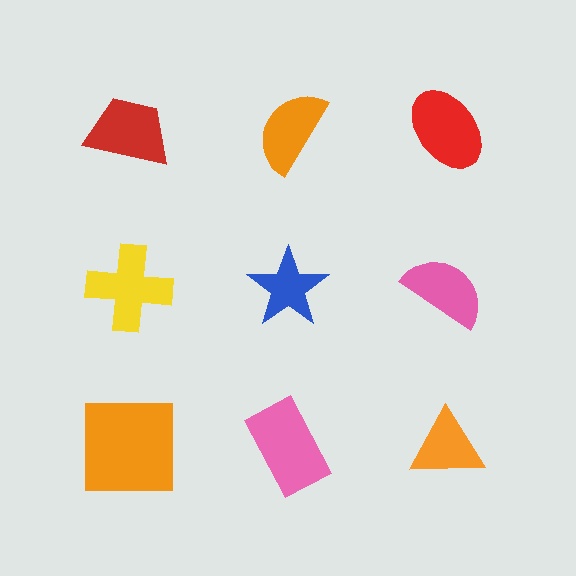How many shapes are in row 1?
3 shapes.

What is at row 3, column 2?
A pink rectangle.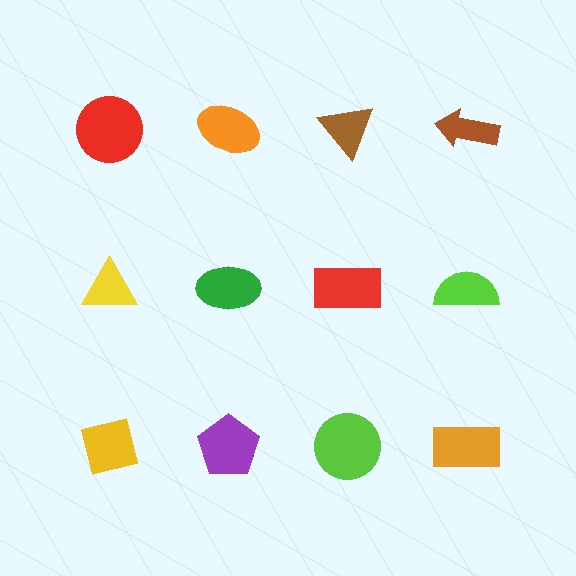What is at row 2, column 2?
A green ellipse.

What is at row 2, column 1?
A yellow triangle.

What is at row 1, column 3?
A brown triangle.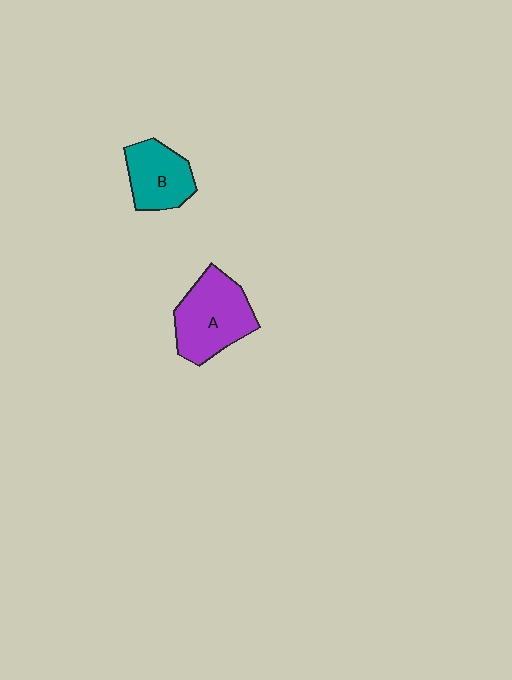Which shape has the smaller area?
Shape B (teal).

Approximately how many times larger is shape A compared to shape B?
Approximately 1.4 times.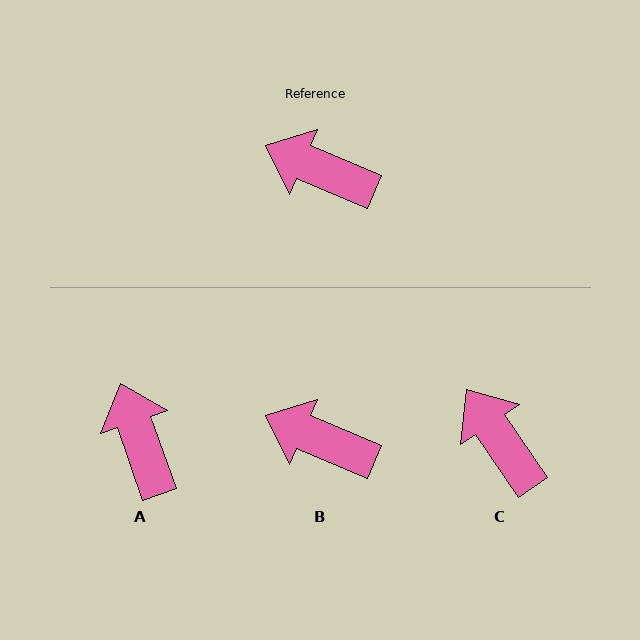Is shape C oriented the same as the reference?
No, it is off by about 33 degrees.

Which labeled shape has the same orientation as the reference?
B.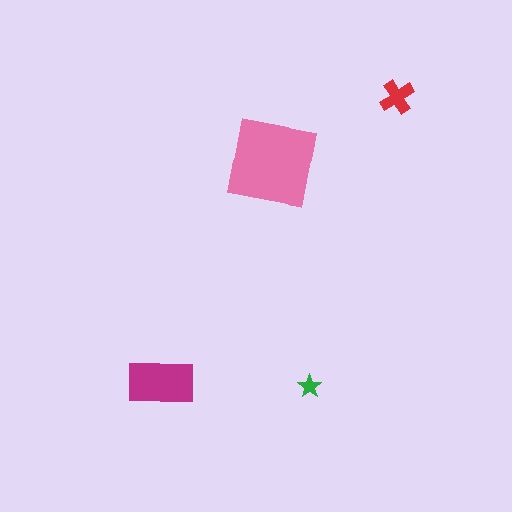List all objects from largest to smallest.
The pink square, the magenta rectangle, the red cross, the green star.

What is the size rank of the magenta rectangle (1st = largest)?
2nd.